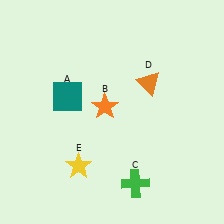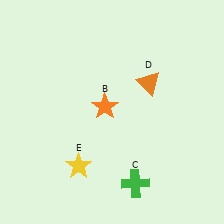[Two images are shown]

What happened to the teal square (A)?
The teal square (A) was removed in Image 2. It was in the top-left area of Image 1.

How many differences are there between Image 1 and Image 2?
There is 1 difference between the two images.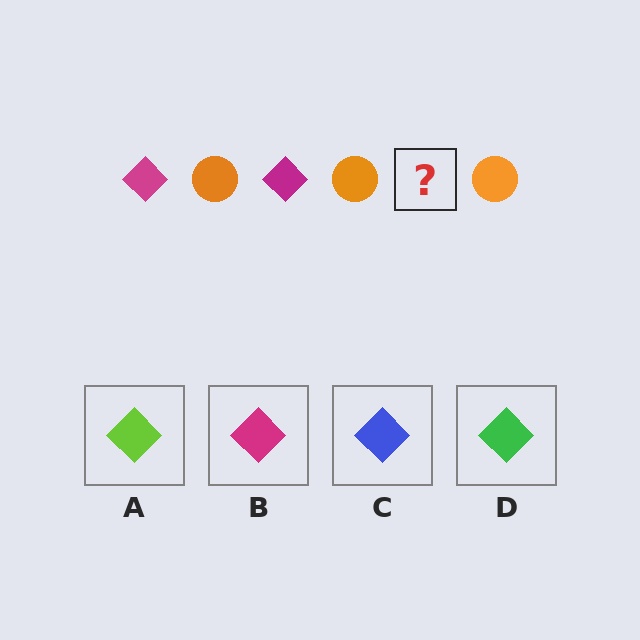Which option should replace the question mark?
Option B.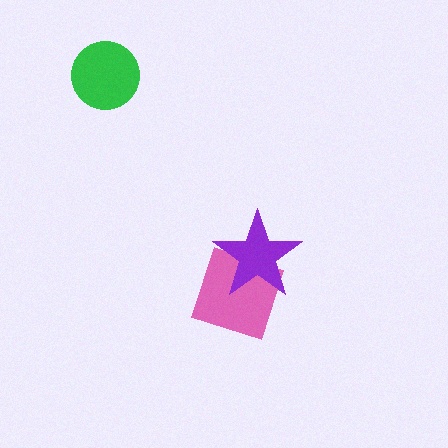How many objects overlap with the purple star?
1 object overlaps with the purple star.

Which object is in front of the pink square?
The purple star is in front of the pink square.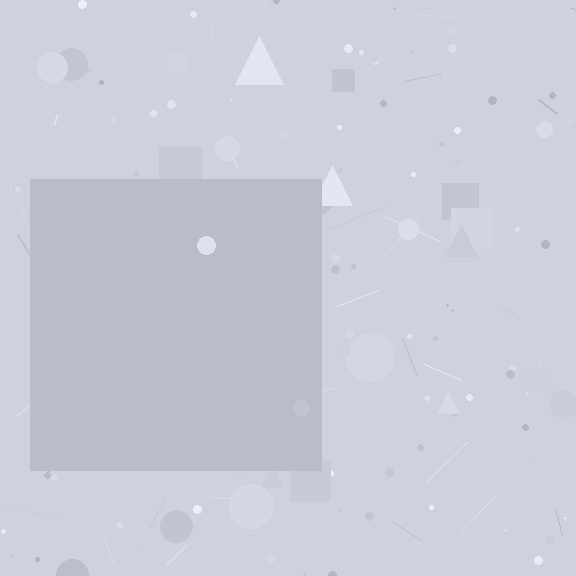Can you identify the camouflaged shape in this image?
The camouflaged shape is a square.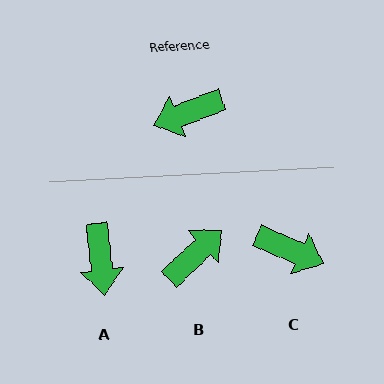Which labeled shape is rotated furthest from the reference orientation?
B, about 158 degrees away.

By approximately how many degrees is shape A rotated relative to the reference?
Approximately 76 degrees counter-clockwise.